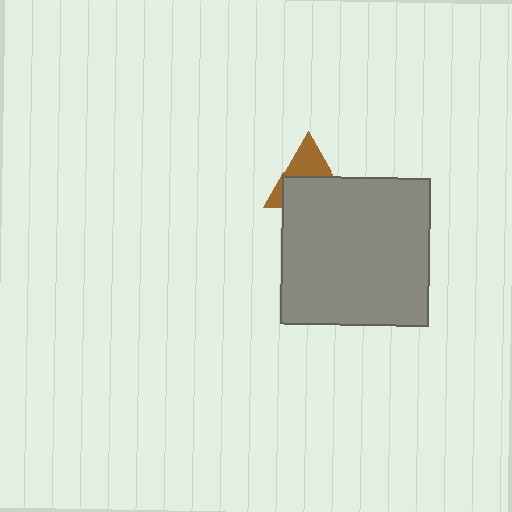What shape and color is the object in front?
The object in front is a gray square.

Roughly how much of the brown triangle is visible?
A small part of it is visible (roughly 44%).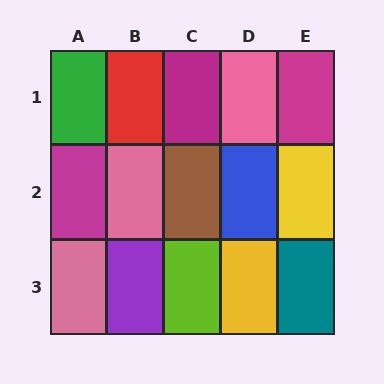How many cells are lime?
1 cell is lime.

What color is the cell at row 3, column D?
Yellow.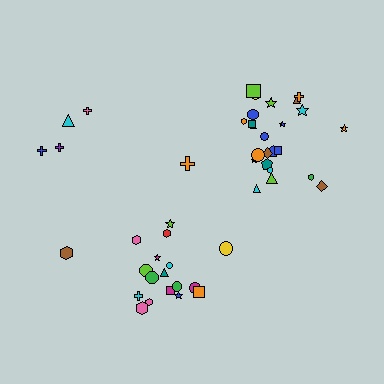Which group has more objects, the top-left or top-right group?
The top-right group.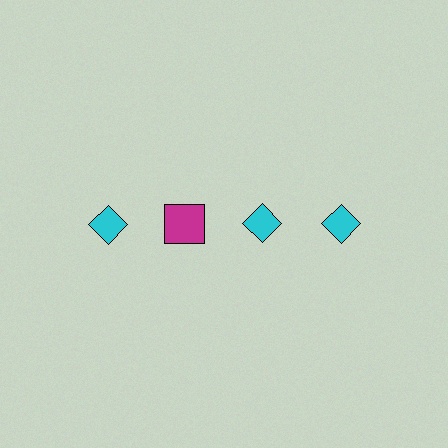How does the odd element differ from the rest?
It differs in both color (magenta instead of cyan) and shape (square instead of diamond).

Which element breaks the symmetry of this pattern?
The magenta square in the top row, second from left column breaks the symmetry. All other shapes are cyan diamonds.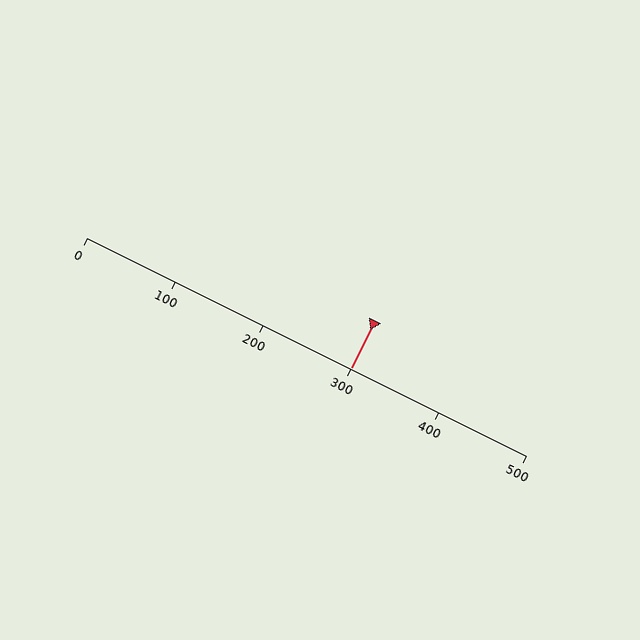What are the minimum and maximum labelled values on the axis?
The axis runs from 0 to 500.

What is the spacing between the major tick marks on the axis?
The major ticks are spaced 100 apart.